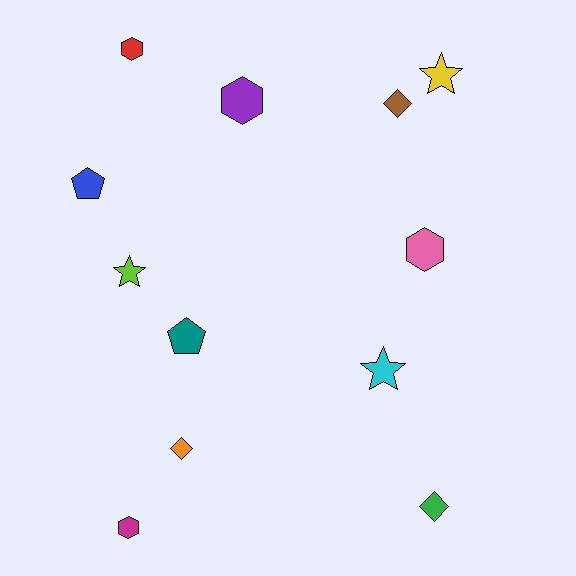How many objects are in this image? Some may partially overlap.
There are 12 objects.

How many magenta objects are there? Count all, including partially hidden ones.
There is 1 magenta object.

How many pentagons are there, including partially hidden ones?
There are 2 pentagons.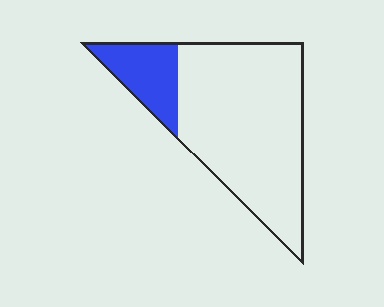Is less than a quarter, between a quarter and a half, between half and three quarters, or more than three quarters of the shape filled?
Less than a quarter.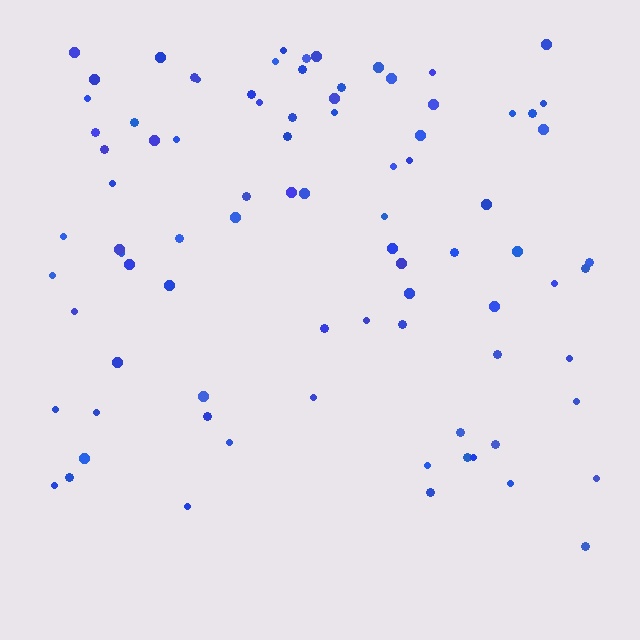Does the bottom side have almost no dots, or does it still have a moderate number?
Still a moderate number, just noticeably fewer than the top.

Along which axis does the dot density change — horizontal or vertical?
Vertical.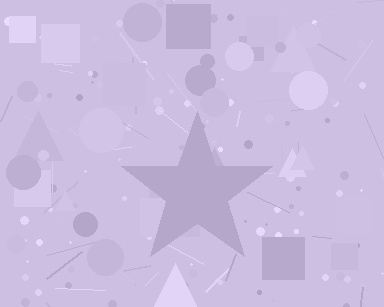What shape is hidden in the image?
A star is hidden in the image.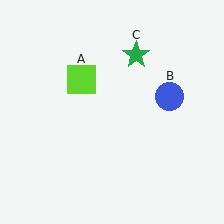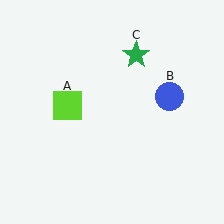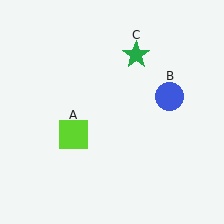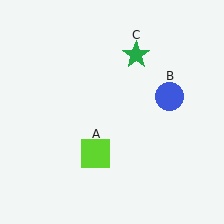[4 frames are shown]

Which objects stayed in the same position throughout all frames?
Blue circle (object B) and green star (object C) remained stationary.